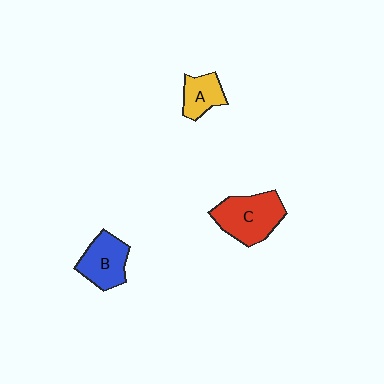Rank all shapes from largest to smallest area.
From largest to smallest: C (red), B (blue), A (yellow).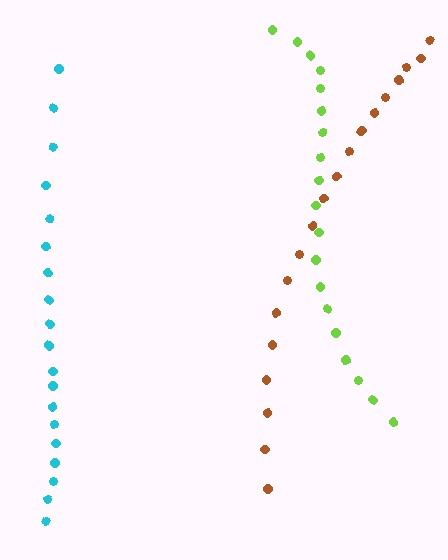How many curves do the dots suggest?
There are 3 distinct paths.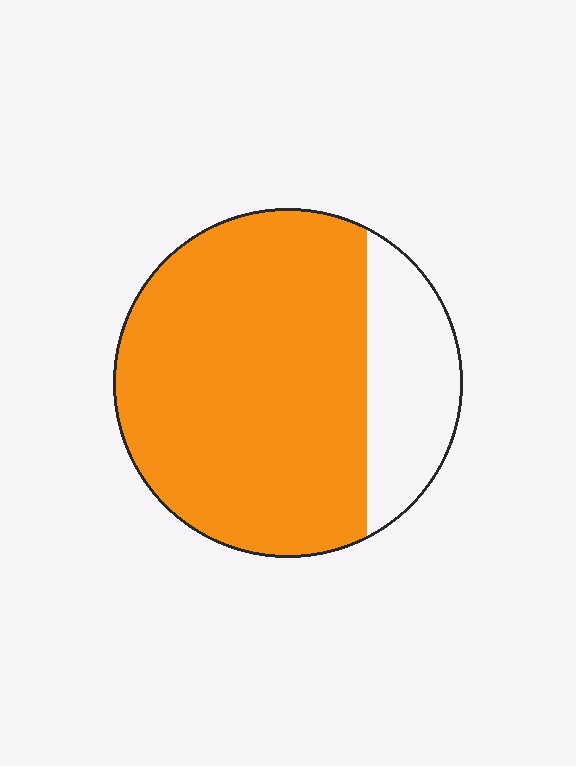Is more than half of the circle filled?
Yes.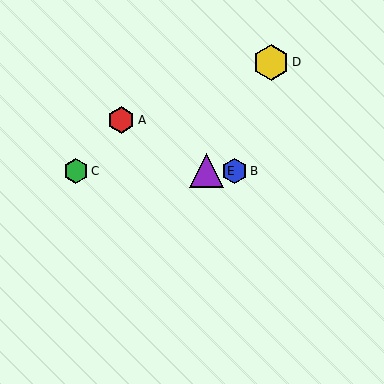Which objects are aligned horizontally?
Objects B, C, E are aligned horizontally.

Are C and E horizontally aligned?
Yes, both are at y≈171.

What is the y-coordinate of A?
Object A is at y≈120.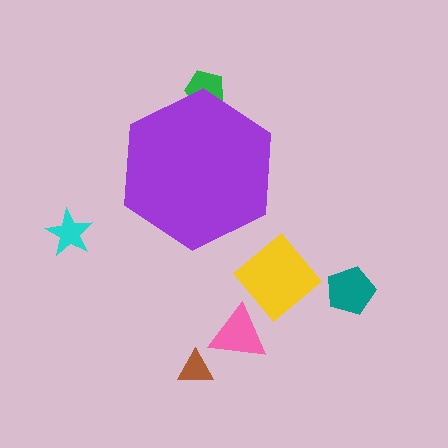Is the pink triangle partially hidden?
No, the pink triangle is fully visible.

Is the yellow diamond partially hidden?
No, the yellow diamond is fully visible.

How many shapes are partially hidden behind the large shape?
1 shape is partially hidden.